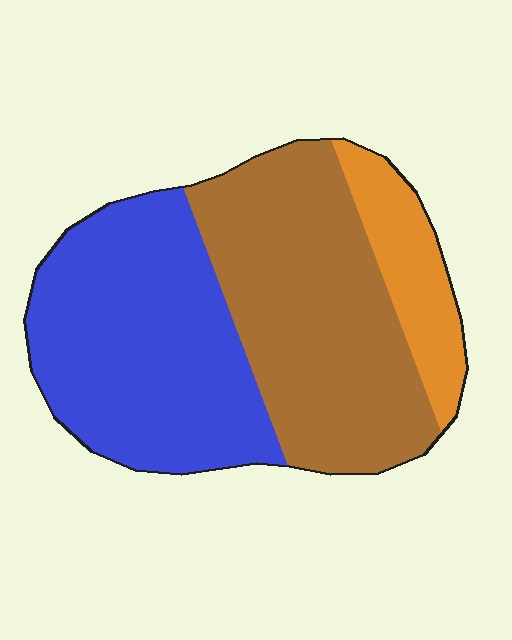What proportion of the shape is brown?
Brown takes up about two fifths (2/5) of the shape.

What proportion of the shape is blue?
Blue takes up about two fifths (2/5) of the shape.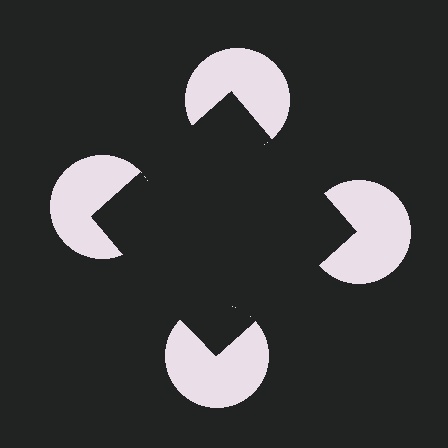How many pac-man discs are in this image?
There are 4 — one at each vertex of the illusory square.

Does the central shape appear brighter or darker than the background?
It typically appears slightly darker than the background, even though no actual brightness change is drawn.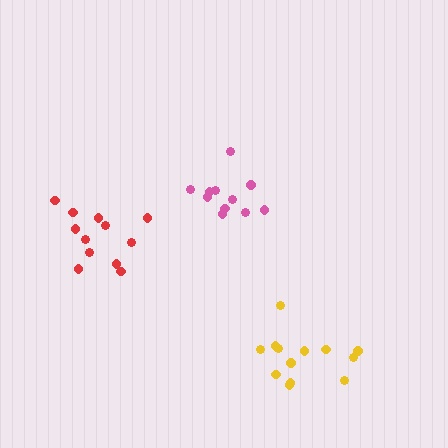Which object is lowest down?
The yellow cluster is bottommost.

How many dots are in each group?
Group 1: 11 dots, Group 2: 13 dots, Group 3: 12 dots (36 total).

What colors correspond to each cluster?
The clusters are colored: pink, yellow, red.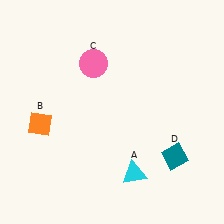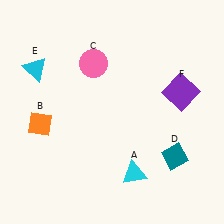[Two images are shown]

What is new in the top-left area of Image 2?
A cyan triangle (E) was added in the top-left area of Image 2.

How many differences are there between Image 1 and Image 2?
There are 2 differences between the two images.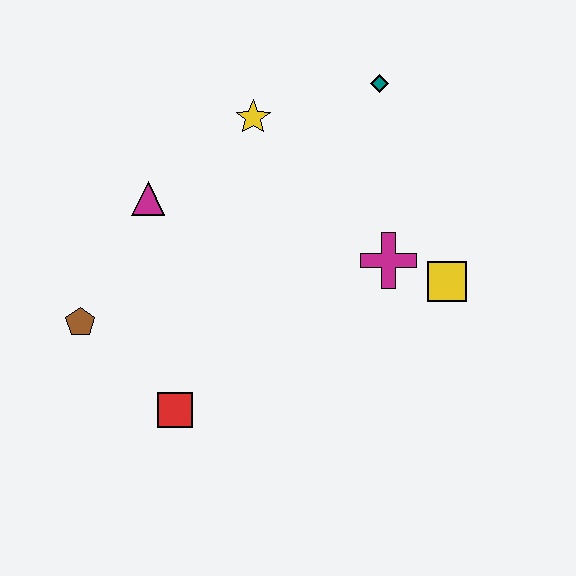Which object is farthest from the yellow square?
The brown pentagon is farthest from the yellow square.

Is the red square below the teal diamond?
Yes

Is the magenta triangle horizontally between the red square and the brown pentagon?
Yes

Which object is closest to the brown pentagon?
The red square is closest to the brown pentagon.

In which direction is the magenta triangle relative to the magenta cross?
The magenta triangle is to the left of the magenta cross.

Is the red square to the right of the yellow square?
No